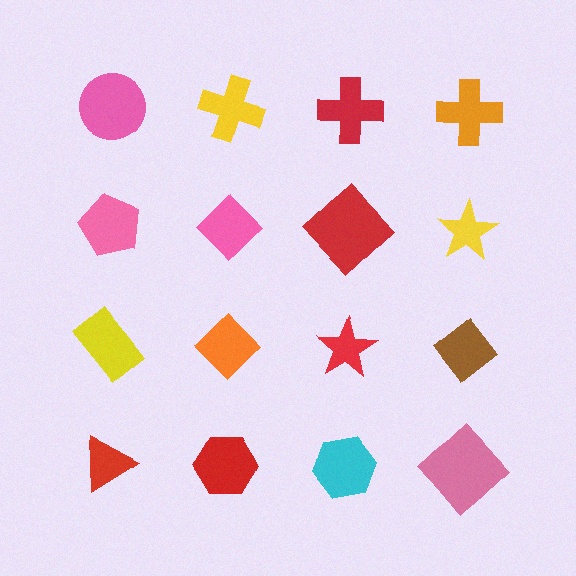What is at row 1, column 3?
A red cross.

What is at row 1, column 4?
An orange cross.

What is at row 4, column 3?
A cyan hexagon.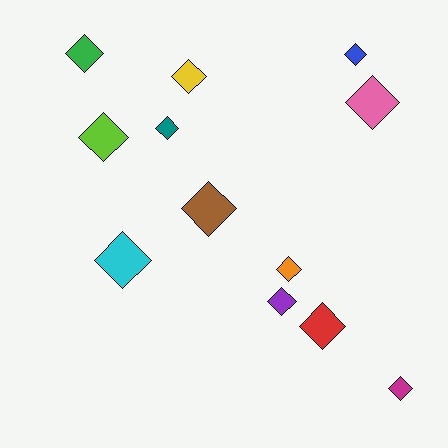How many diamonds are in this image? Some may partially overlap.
There are 12 diamonds.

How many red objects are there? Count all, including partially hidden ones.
There is 1 red object.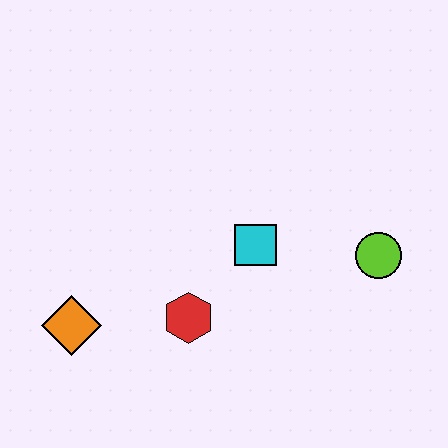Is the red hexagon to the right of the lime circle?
No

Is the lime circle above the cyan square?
No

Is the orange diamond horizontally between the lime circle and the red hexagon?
No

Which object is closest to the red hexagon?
The cyan square is closest to the red hexagon.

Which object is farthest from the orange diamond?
The lime circle is farthest from the orange diamond.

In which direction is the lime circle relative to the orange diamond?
The lime circle is to the right of the orange diamond.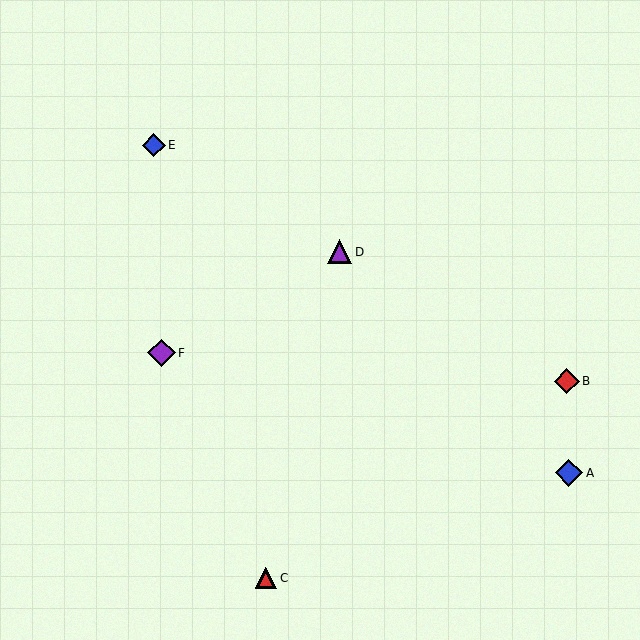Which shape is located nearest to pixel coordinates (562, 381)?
The red diamond (labeled B) at (567, 381) is nearest to that location.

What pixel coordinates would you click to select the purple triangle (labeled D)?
Click at (339, 252) to select the purple triangle D.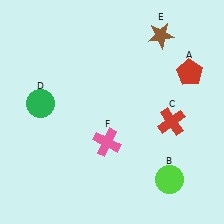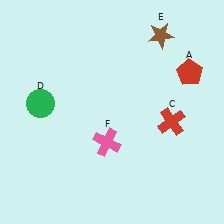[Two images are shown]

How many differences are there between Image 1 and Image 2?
There is 1 difference between the two images.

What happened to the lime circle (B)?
The lime circle (B) was removed in Image 2. It was in the bottom-right area of Image 1.